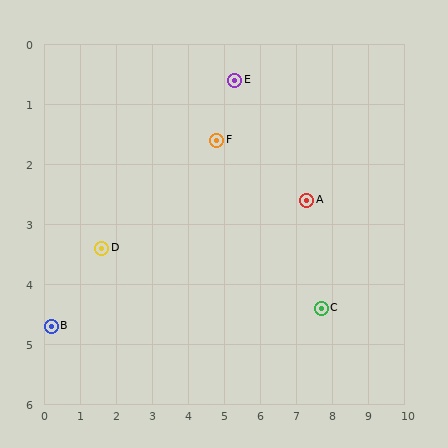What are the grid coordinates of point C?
Point C is at approximately (7.7, 4.4).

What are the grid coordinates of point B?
Point B is at approximately (0.2, 4.7).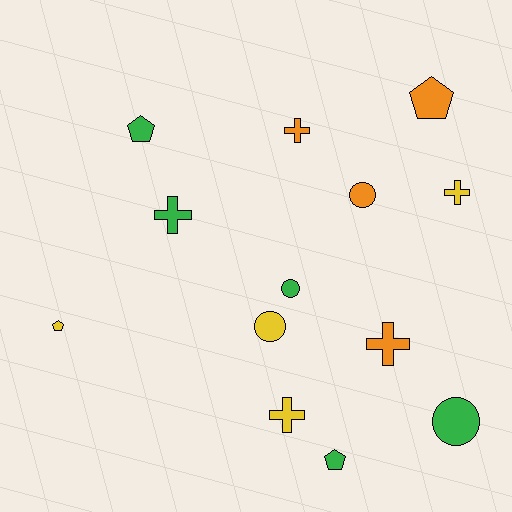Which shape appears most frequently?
Cross, with 5 objects.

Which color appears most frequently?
Green, with 5 objects.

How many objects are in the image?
There are 13 objects.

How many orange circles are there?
There is 1 orange circle.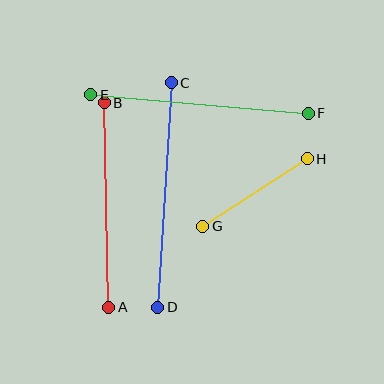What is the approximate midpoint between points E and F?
The midpoint is at approximately (199, 104) pixels.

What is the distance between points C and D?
The distance is approximately 225 pixels.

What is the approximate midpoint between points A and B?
The midpoint is at approximately (107, 205) pixels.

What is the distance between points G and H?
The distance is approximately 124 pixels.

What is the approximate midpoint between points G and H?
The midpoint is at approximately (255, 193) pixels.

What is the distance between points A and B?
The distance is approximately 204 pixels.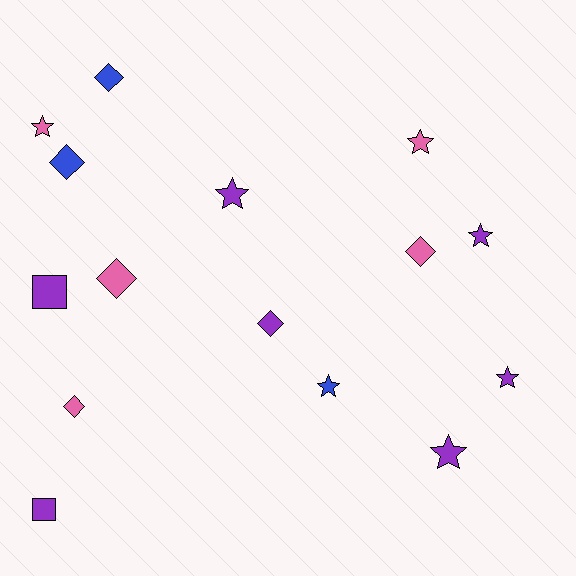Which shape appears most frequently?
Star, with 7 objects.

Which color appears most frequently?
Purple, with 7 objects.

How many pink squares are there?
There are no pink squares.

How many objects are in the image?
There are 15 objects.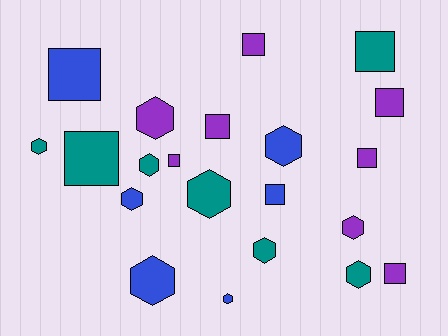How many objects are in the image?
There are 21 objects.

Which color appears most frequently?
Purple, with 8 objects.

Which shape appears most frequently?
Hexagon, with 11 objects.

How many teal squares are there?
There are 2 teal squares.